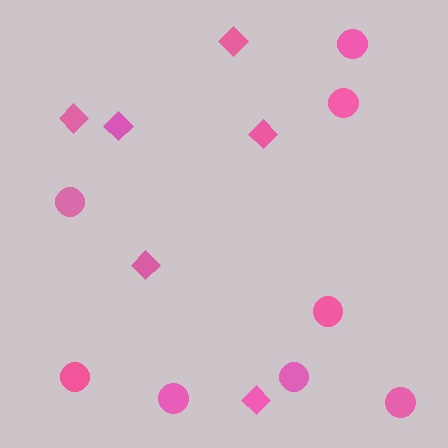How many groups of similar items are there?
There are 2 groups: one group of circles (8) and one group of diamonds (6).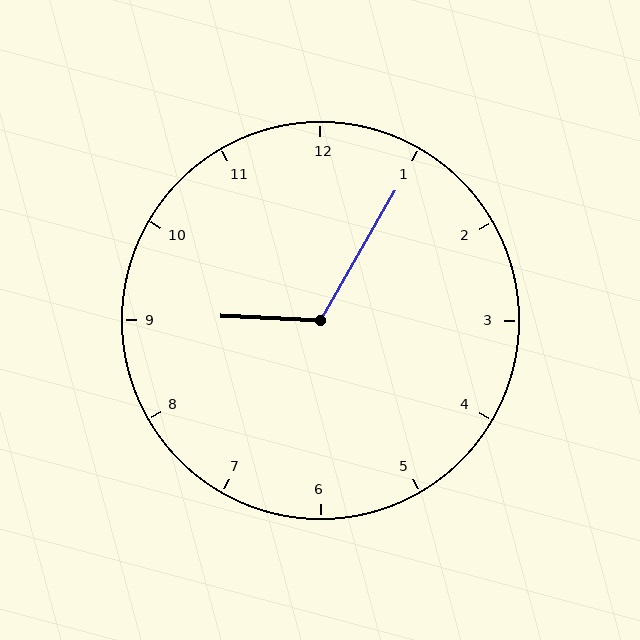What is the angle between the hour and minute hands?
Approximately 118 degrees.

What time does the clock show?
9:05.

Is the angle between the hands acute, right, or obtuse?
It is obtuse.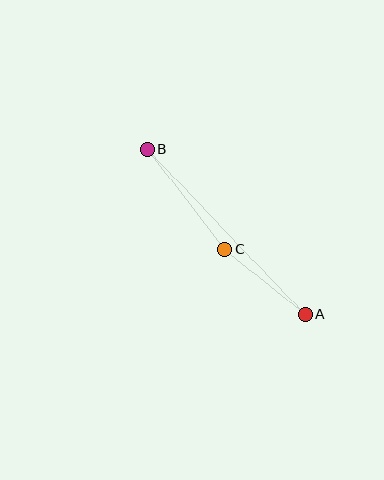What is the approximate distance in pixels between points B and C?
The distance between B and C is approximately 126 pixels.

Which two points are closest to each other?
Points A and C are closest to each other.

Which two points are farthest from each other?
Points A and B are farthest from each other.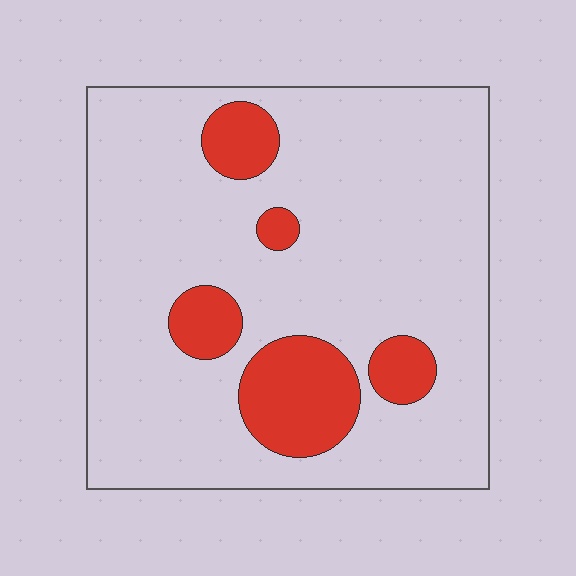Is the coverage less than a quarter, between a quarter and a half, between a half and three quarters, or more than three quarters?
Less than a quarter.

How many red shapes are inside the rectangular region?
5.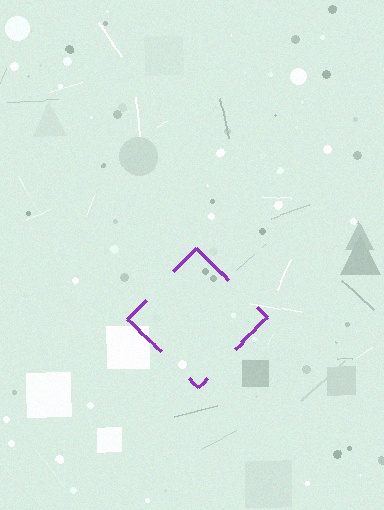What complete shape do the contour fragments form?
The contour fragments form a diamond.